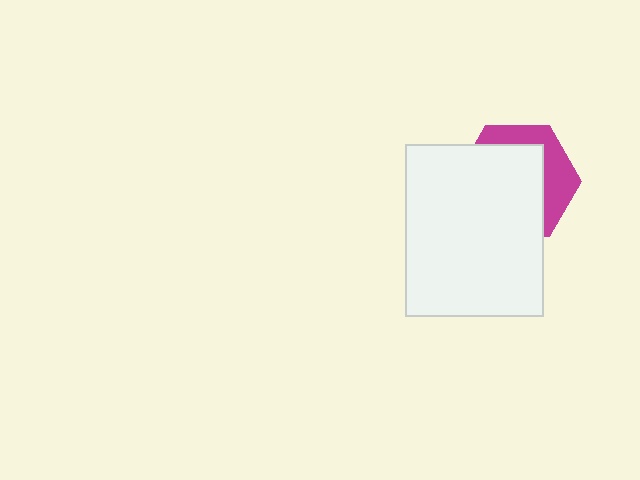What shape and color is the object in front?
The object in front is a white rectangle.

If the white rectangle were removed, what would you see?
You would see the complete magenta hexagon.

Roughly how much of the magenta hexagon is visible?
A small part of it is visible (roughly 34%).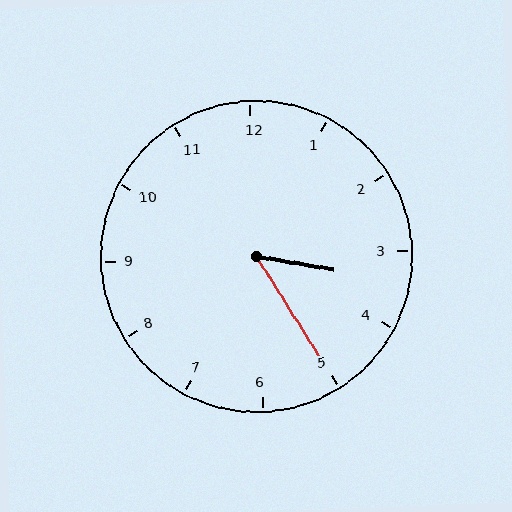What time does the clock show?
3:25.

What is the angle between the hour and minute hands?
Approximately 48 degrees.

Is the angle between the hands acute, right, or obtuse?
It is acute.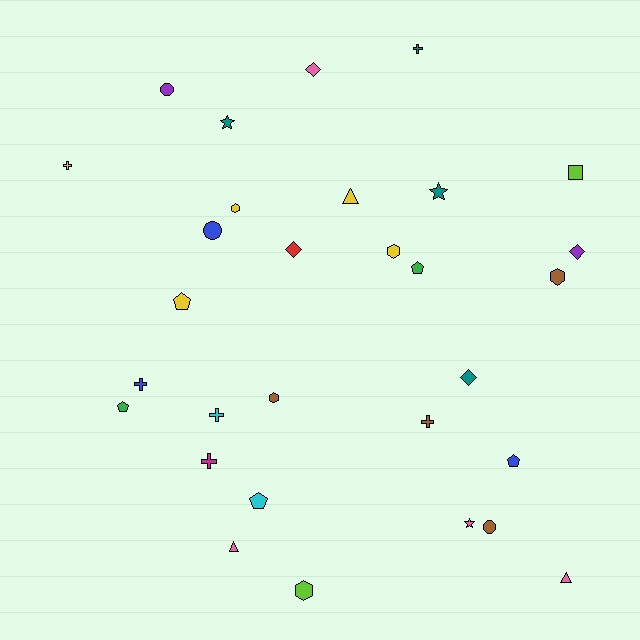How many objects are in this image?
There are 30 objects.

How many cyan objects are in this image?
There are 2 cyan objects.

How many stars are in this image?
There are 3 stars.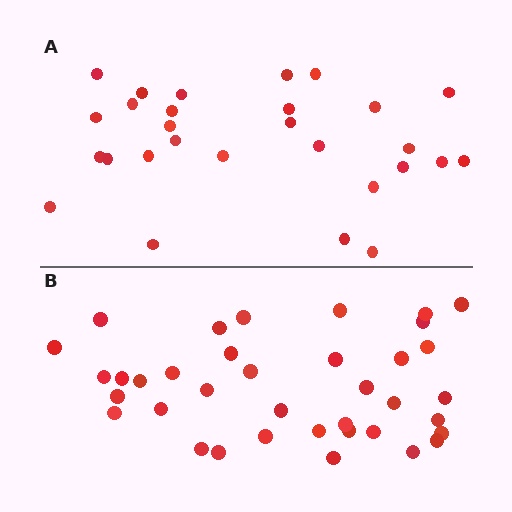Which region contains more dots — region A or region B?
Region B (the bottom region) has more dots.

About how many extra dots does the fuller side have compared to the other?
Region B has roughly 8 or so more dots than region A.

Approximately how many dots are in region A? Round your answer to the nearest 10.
About 30 dots. (The exact count is 28, which rounds to 30.)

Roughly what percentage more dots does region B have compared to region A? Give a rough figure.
About 30% more.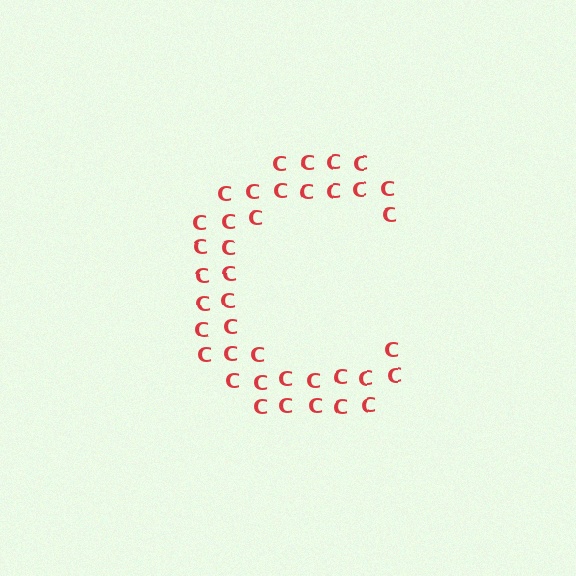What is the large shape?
The large shape is the letter C.